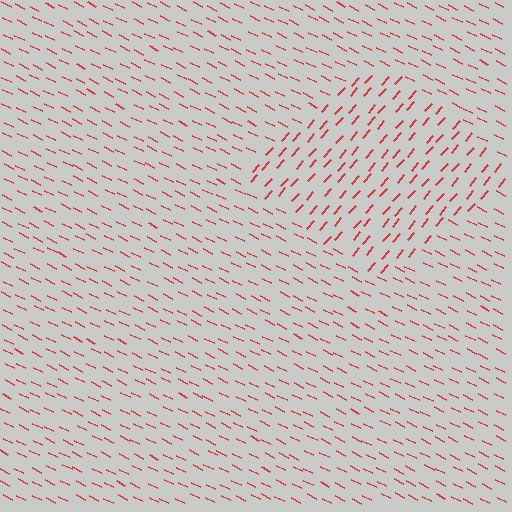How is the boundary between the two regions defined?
The boundary is defined purely by a change in line orientation (approximately 76 degrees difference). All lines are the same color and thickness.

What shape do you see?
I see a diamond.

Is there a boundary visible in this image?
Yes, there is a texture boundary formed by a change in line orientation.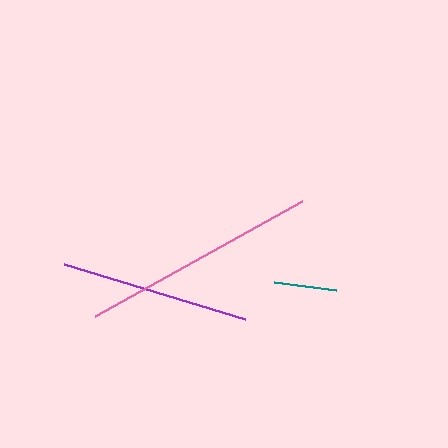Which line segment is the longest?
The pink line is the longest at approximately 237 pixels.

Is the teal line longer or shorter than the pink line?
The pink line is longer than the teal line.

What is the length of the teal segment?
The teal segment is approximately 62 pixels long.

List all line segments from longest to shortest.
From longest to shortest: pink, purple, teal.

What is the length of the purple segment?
The purple segment is approximately 188 pixels long.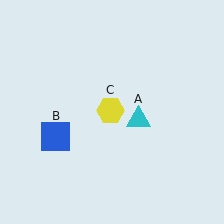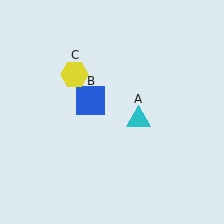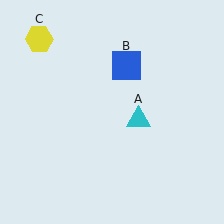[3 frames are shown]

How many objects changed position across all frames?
2 objects changed position: blue square (object B), yellow hexagon (object C).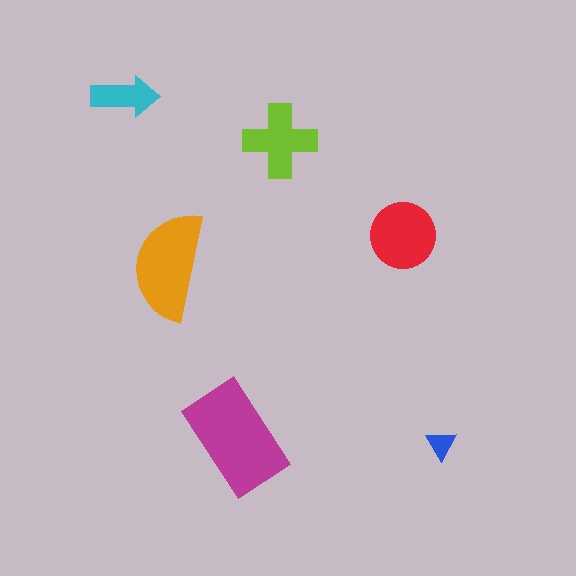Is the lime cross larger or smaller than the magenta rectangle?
Smaller.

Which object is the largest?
The magenta rectangle.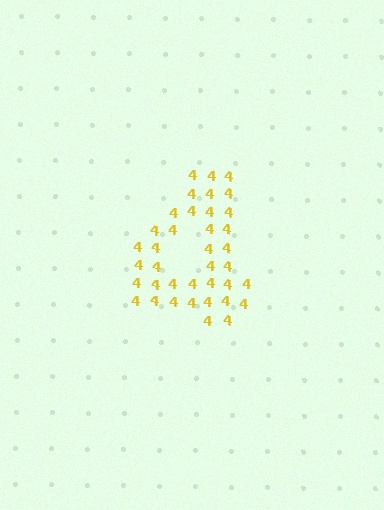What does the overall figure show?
The overall figure shows the digit 4.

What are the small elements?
The small elements are digit 4's.